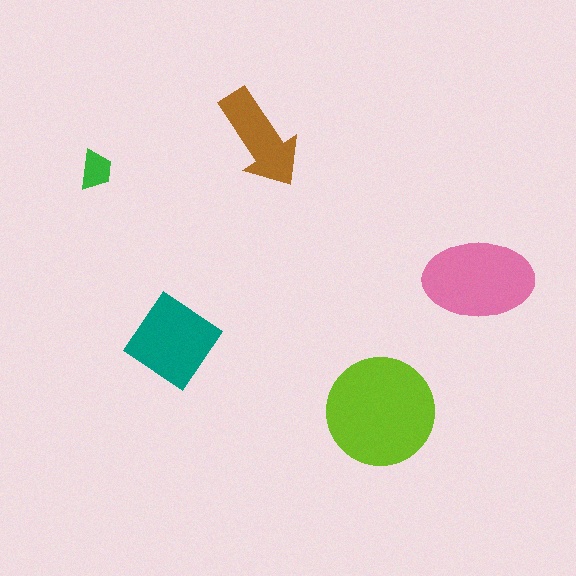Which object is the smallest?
The green trapezoid.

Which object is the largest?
The lime circle.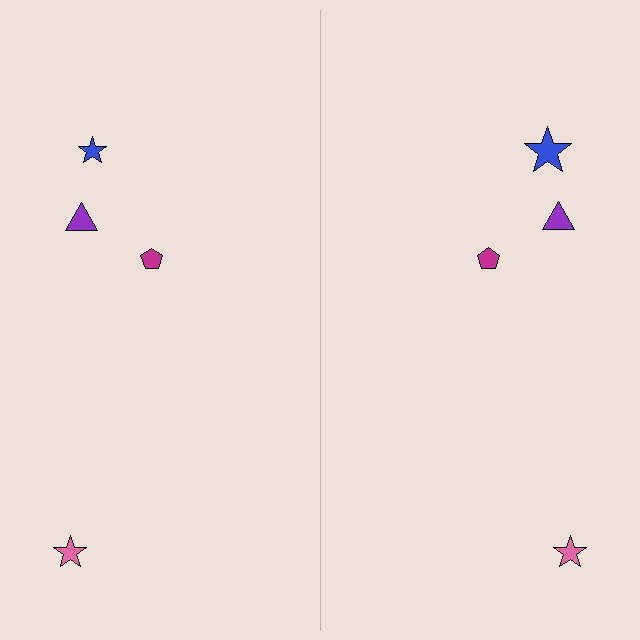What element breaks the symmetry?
The blue star on the right side has a different size than its mirror counterpart.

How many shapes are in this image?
There are 8 shapes in this image.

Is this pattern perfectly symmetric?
No, the pattern is not perfectly symmetric. The blue star on the right side has a different size than its mirror counterpart.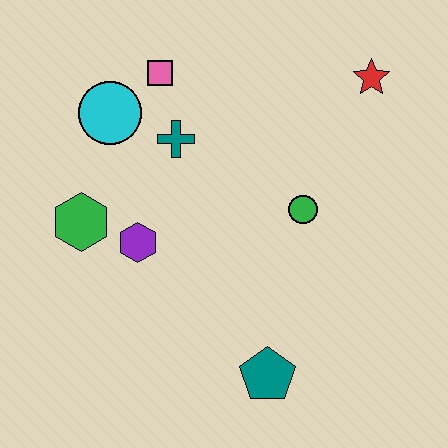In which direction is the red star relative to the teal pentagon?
The red star is above the teal pentagon.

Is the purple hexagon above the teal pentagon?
Yes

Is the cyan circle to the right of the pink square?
No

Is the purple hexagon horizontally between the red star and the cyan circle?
Yes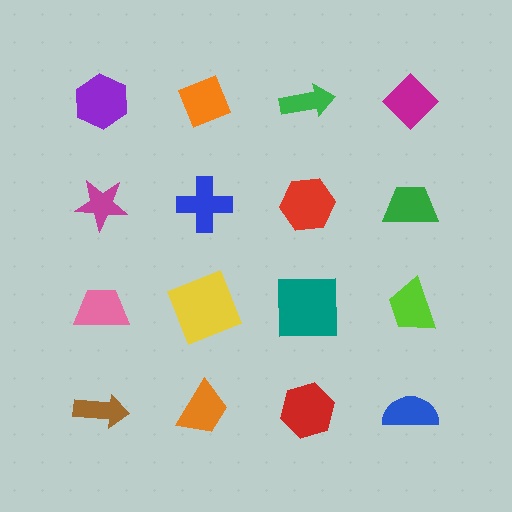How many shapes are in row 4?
4 shapes.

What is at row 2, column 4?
A green trapezoid.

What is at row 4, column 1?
A brown arrow.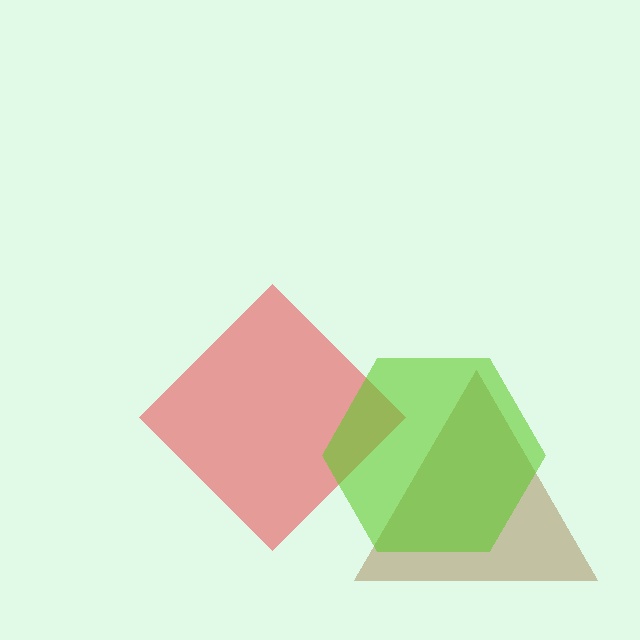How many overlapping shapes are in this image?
There are 3 overlapping shapes in the image.